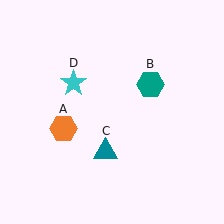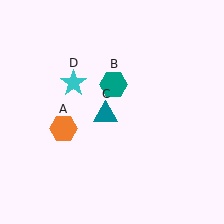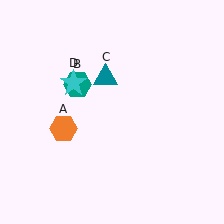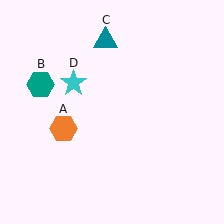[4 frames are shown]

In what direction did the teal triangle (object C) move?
The teal triangle (object C) moved up.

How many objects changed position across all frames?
2 objects changed position: teal hexagon (object B), teal triangle (object C).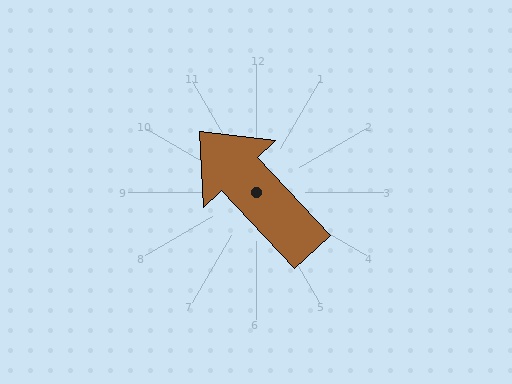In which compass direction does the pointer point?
Northwest.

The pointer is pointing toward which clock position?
Roughly 11 o'clock.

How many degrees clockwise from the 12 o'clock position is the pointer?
Approximately 317 degrees.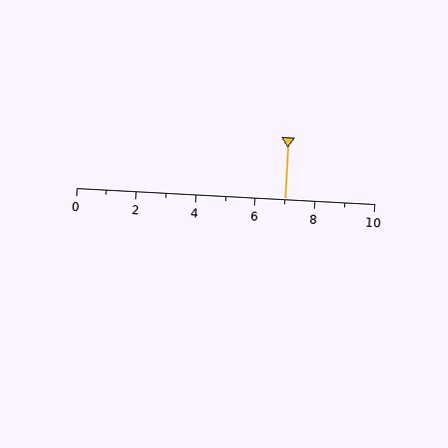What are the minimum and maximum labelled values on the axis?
The axis runs from 0 to 10.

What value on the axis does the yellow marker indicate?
The marker indicates approximately 7.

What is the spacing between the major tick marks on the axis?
The major ticks are spaced 2 apart.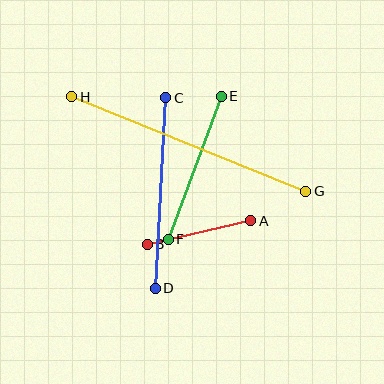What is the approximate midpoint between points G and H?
The midpoint is at approximately (189, 144) pixels.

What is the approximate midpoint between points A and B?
The midpoint is at approximately (199, 233) pixels.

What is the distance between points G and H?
The distance is approximately 252 pixels.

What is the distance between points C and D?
The distance is approximately 190 pixels.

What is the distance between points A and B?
The distance is approximately 106 pixels.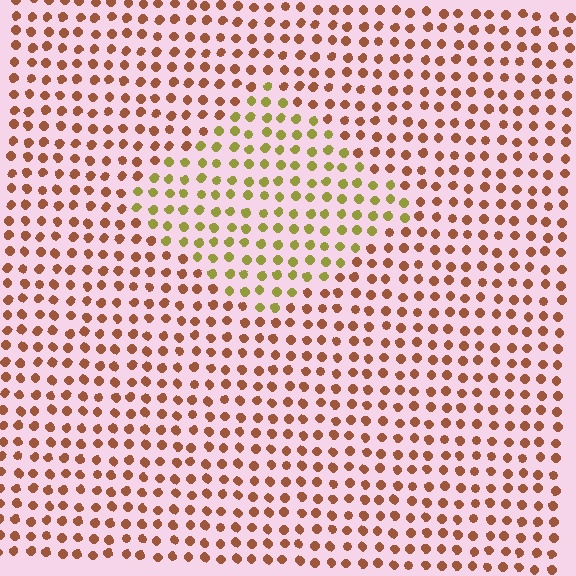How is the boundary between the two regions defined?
The boundary is defined purely by a slight shift in hue (about 49 degrees). Spacing, size, and orientation are identical on both sides.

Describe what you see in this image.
The image is filled with small brown elements in a uniform arrangement. A diamond-shaped region is visible where the elements are tinted to a slightly different hue, forming a subtle color boundary.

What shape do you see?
I see a diamond.